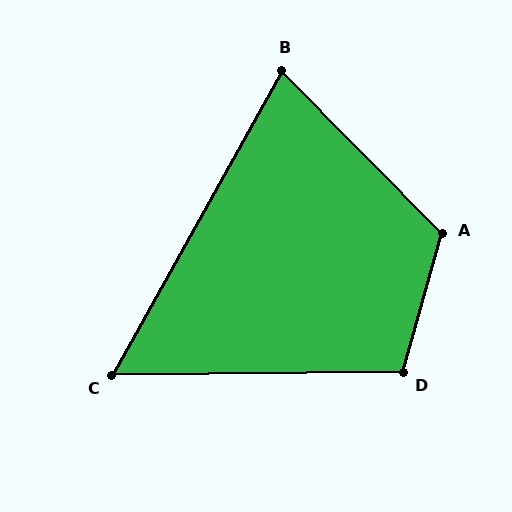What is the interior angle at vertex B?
Approximately 74 degrees (acute).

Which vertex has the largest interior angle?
A, at approximately 120 degrees.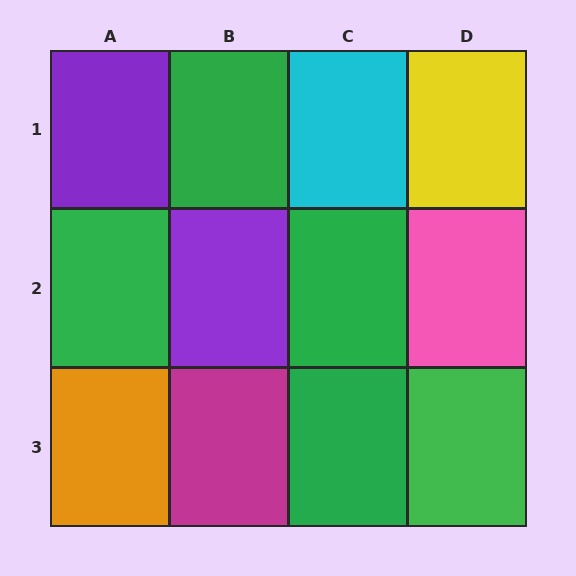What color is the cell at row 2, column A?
Green.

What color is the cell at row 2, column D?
Pink.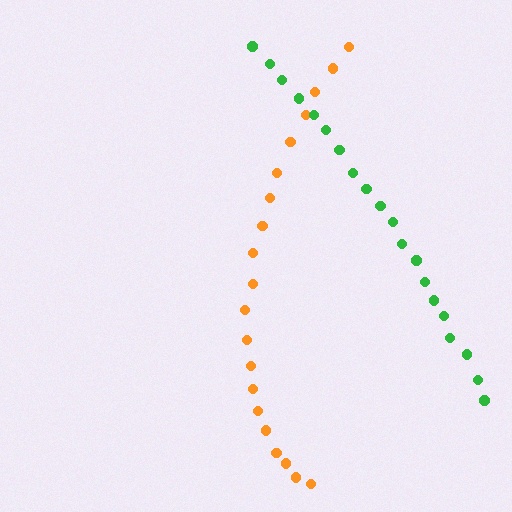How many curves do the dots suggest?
There are 2 distinct paths.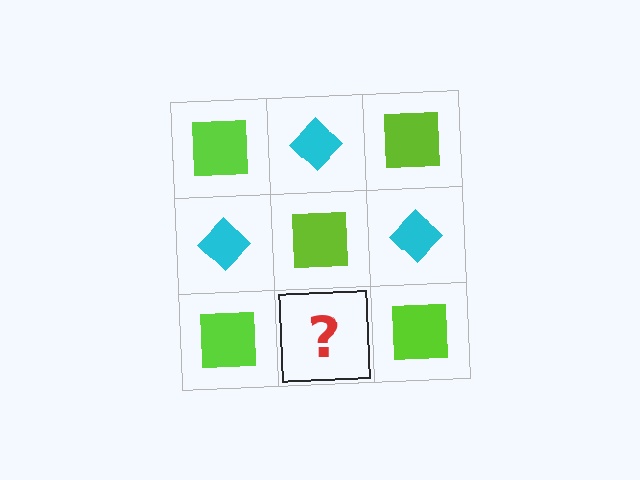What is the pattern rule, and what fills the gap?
The rule is that it alternates lime square and cyan diamond in a checkerboard pattern. The gap should be filled with a cyan diamond.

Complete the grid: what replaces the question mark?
The question mark should be replaced with a cyan diamond.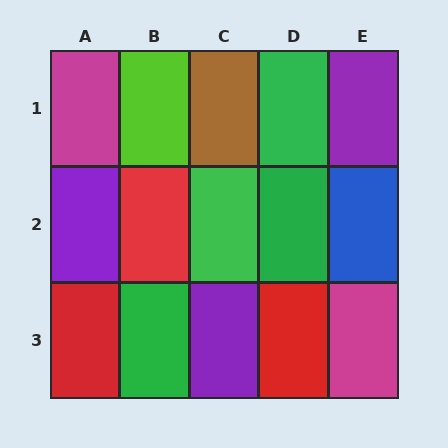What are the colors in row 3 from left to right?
Red, green, purple, red, magenta.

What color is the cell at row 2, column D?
Green.